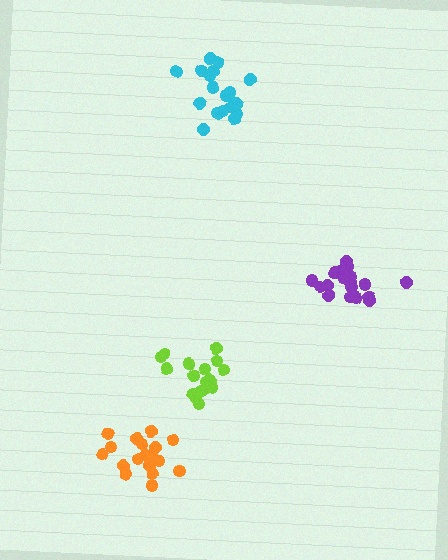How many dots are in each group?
Group 1: 19 dots, Group 2: 19 dots, Group 3: 20 dots, Group 4: 19 dots (77 total).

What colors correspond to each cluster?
The clusters are colored: purple, cyan, orange, lime.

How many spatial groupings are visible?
There are 4 spatial groupings.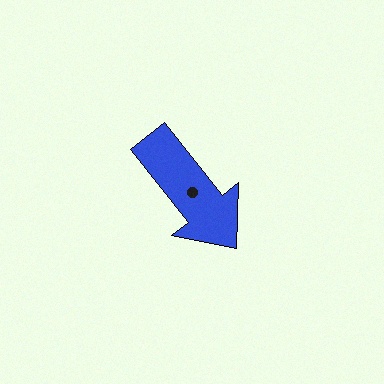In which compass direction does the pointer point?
Southeast.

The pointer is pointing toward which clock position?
Roughly 5 o'clock.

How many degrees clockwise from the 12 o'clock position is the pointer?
Approximately 142 degrees.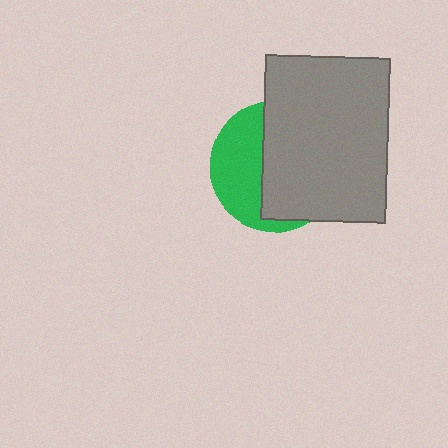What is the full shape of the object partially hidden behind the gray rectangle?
The partially hidden object is a green circle.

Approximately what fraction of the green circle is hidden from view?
Roughly 60% of the green circle is hidden behind the gray rectangle.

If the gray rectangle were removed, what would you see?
You would see the complete green circle.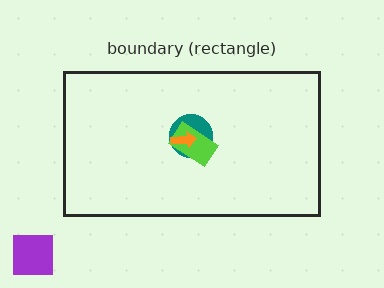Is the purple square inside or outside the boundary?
Outside.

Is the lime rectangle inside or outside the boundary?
Inside.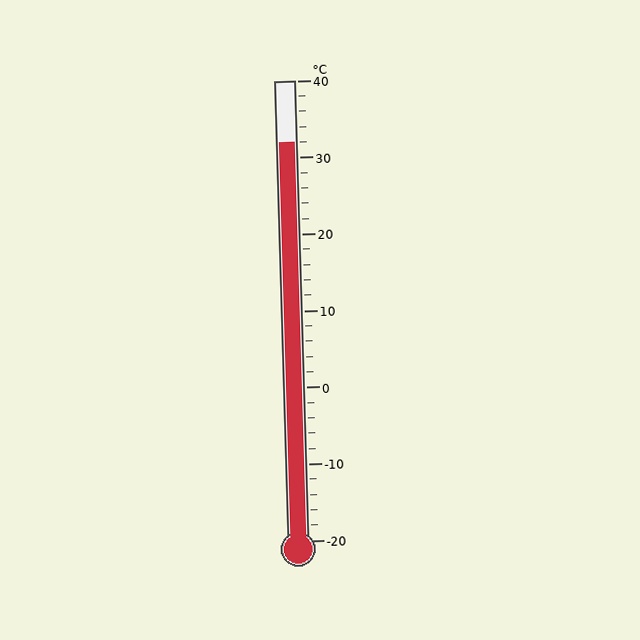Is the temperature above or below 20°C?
The temperature is above 20°C.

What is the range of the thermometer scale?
The thermometer scale ranges from -20°C to 40°C.